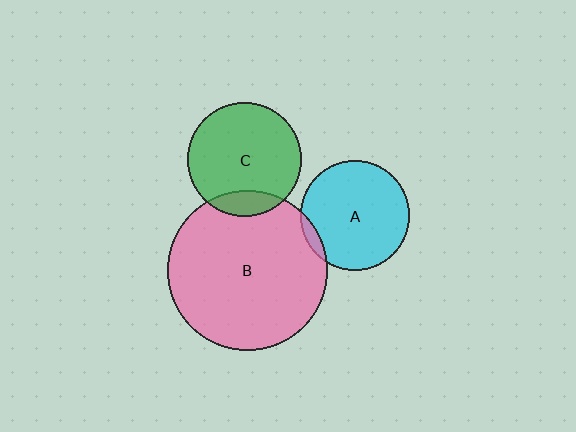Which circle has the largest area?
Circle B (pink).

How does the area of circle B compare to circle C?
Approximately 2.0 times.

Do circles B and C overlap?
Yes.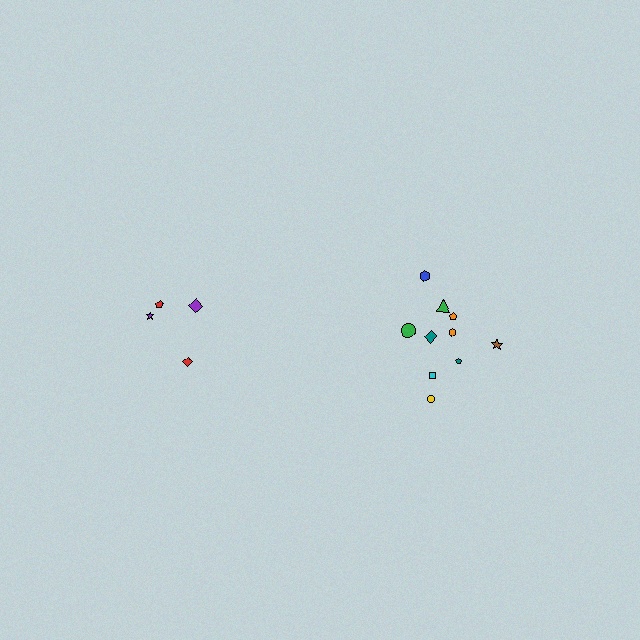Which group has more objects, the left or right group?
The right group.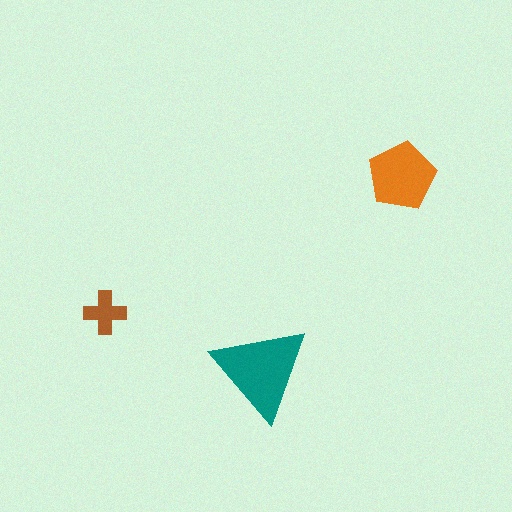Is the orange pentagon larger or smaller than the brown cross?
Larger.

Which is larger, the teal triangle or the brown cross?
The teal triangle.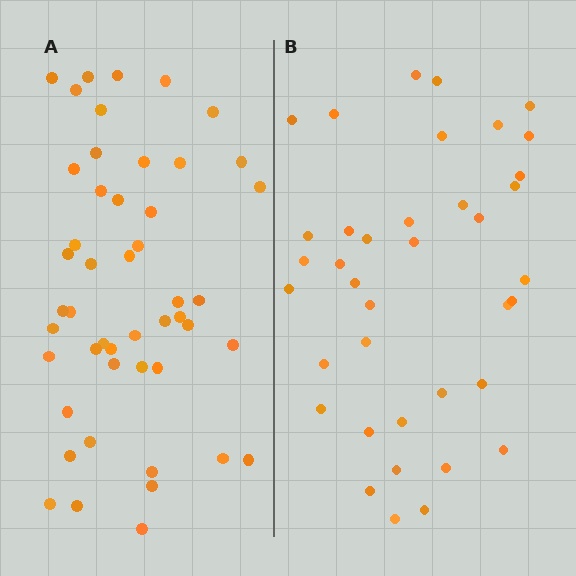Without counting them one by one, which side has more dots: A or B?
Region A (the left region) has more dots.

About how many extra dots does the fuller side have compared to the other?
Region A has roughly 10 or so more dots than region B.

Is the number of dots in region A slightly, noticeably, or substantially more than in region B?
Region A has noticeably more, but not dramatically so. The ratio is roughly 1.3 to 1.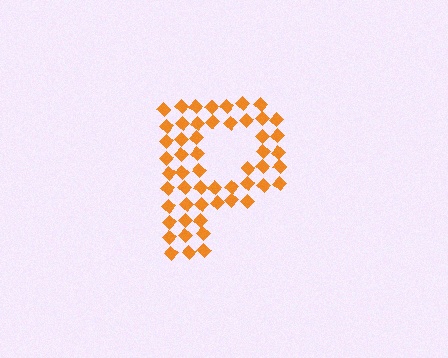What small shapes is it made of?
It is made of small diamonds.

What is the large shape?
The large shape is the letter P.